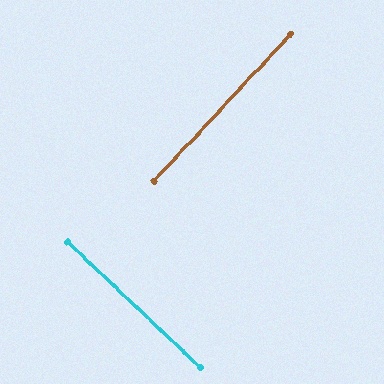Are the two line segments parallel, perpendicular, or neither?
Perpendicular — they meet at approximately 90°.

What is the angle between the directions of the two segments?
Approximately 90 degrees.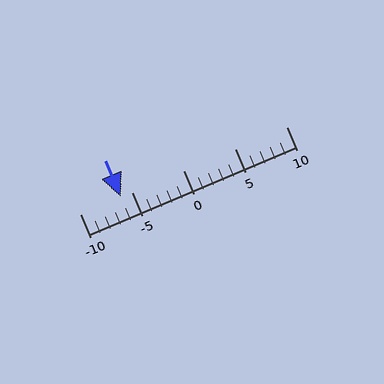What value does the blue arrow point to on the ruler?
The blue arrow points to approximately -6.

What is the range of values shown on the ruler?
The ruler shows values from -10 to 10.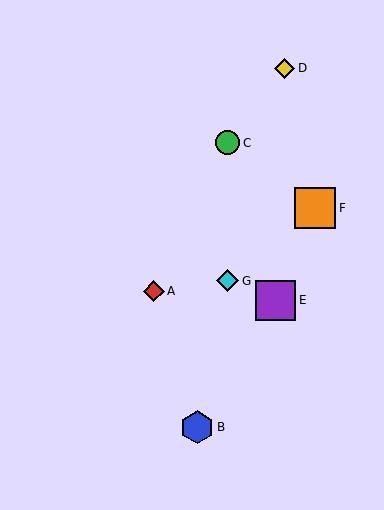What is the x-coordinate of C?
Object C is at x≈228.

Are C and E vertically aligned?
No, C is at x≈228 and E is at x≈275.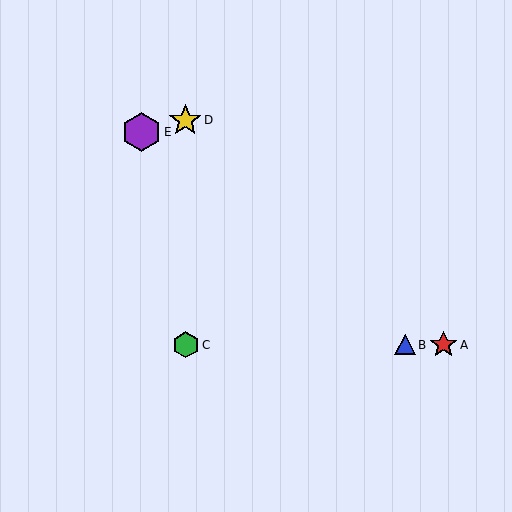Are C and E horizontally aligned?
No, C is at y≈345 and E is at y≈132.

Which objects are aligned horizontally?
Objects A, B, C are aligned horizontally.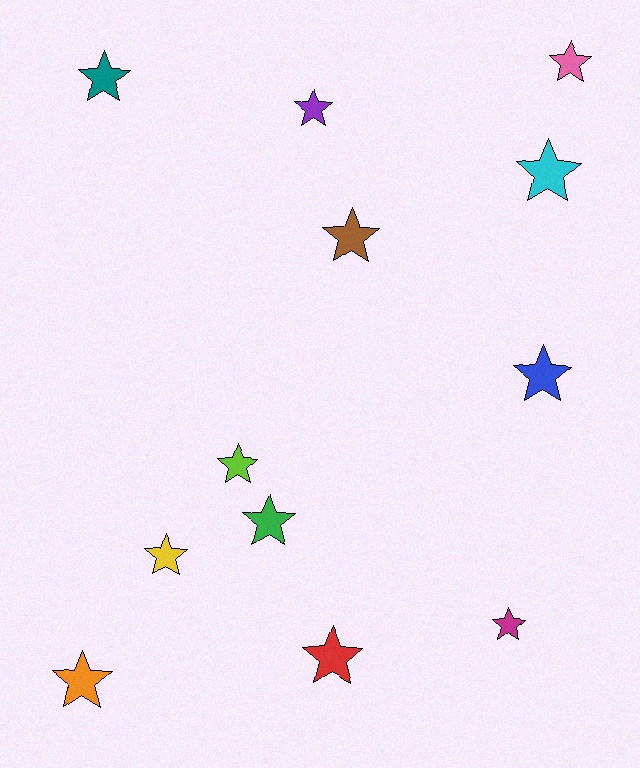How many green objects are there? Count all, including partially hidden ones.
There is 1 green object.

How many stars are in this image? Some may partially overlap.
There are 12 stars.